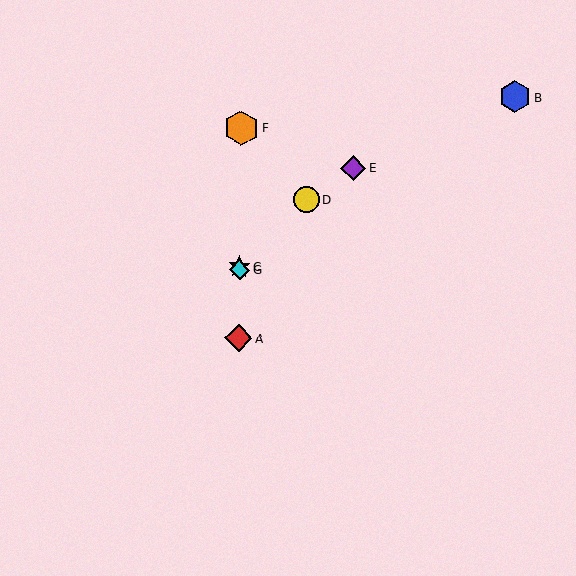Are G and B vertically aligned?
No, G is at x≈239 and B is at x≈515.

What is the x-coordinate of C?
Object C is at x≈240.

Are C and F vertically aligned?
Yes, both are at x≈240.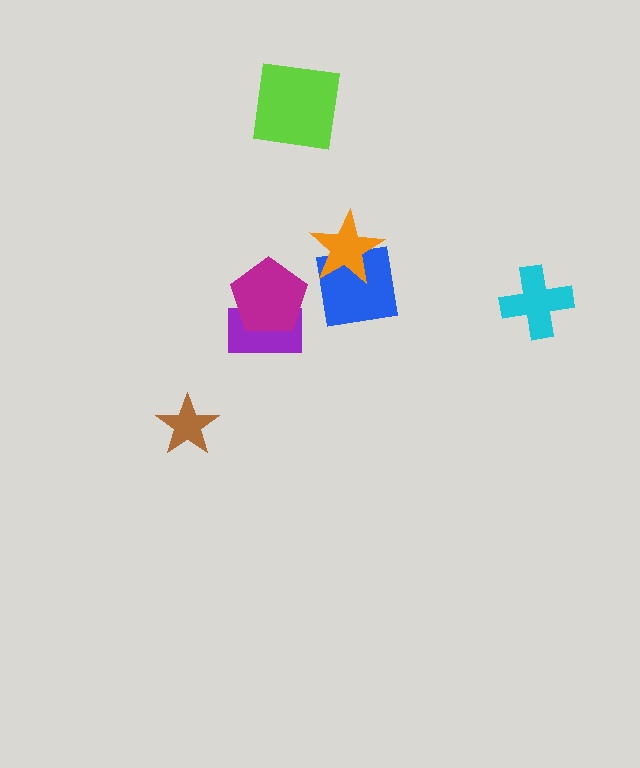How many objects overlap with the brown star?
0 objects overlap with the brown star.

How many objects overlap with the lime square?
0 objects overlap with the lime square.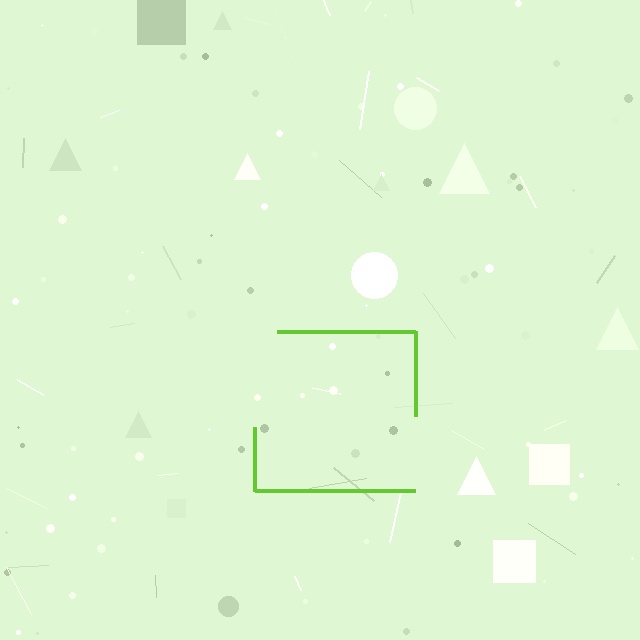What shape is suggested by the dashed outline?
The dashed outline suggests a square.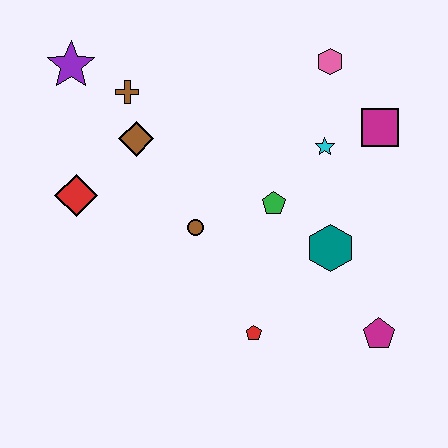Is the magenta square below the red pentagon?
No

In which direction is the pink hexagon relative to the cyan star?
The pink hexagon is above the cyan star.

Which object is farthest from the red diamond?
The magenta pentagon is farthest from the red diamond.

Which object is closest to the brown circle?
The green pentagon is closest to the brown circle.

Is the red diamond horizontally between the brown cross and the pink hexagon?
No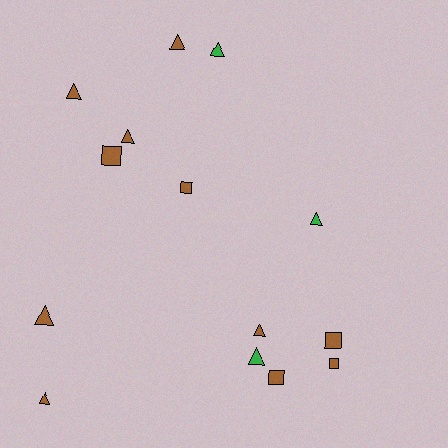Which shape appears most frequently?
Triangle, with 9 objects.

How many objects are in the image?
There are 14 objects.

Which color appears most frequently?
Brown, with 11 objects.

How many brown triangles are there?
There are 6 brown triangles.